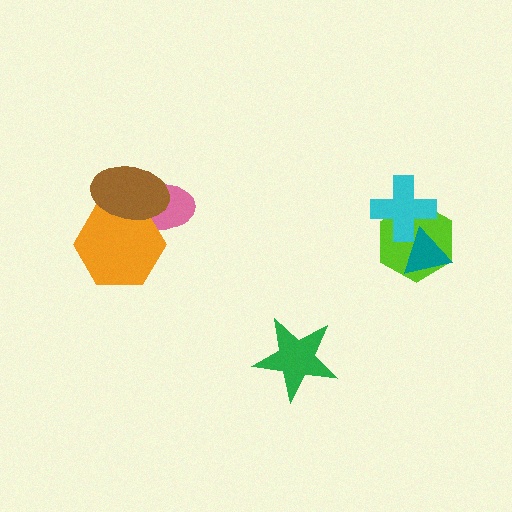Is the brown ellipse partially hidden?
No, no other shape covers it.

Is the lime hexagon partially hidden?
Yes, it is partially covered by another shape.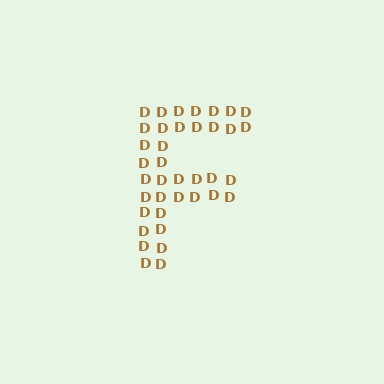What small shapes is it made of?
It is made of small letter D's.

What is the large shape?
The large shape is the letter F.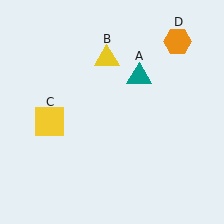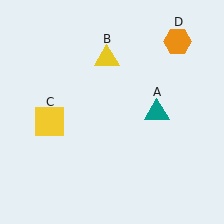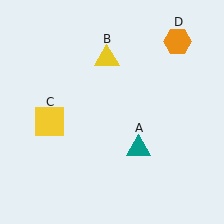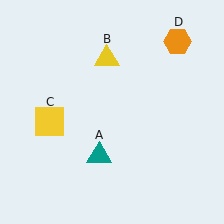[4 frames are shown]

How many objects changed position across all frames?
1 object changed position: teal triangle (object A).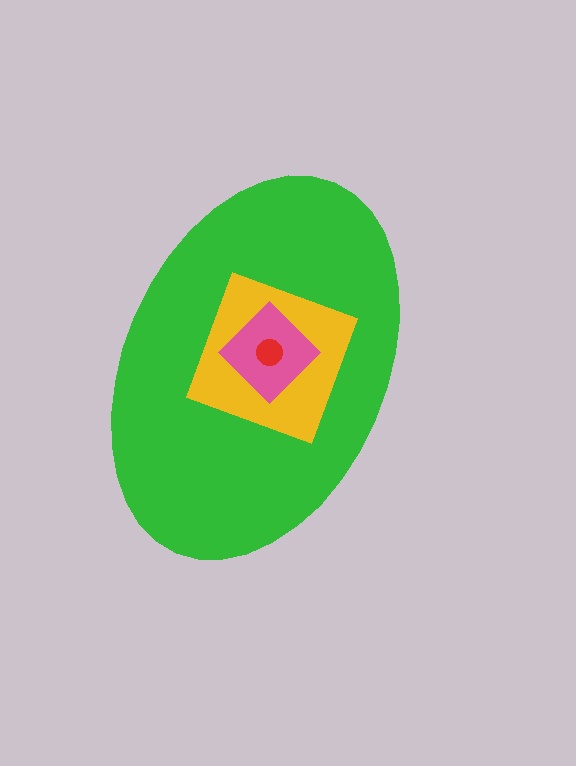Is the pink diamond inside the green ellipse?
Yes.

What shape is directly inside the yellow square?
The pink diamond.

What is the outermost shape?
The green ellipse.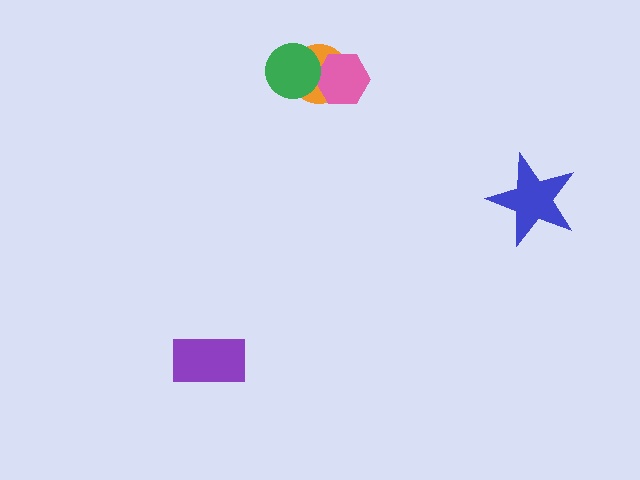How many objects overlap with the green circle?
1 object overlaps with the green circle.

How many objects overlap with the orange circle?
2 objects overlap with the orange circle.